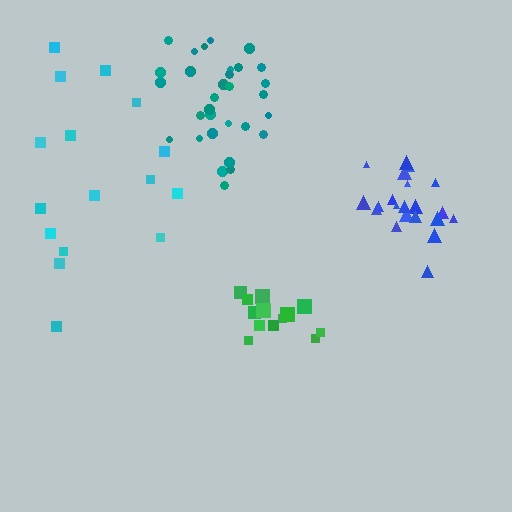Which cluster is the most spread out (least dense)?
Cyan.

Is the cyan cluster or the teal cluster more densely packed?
Teal.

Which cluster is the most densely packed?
Blue.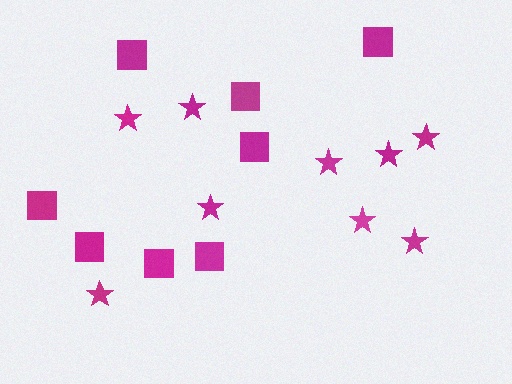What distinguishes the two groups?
There are 2 groups: one group of stars (9) and one group of squares (8).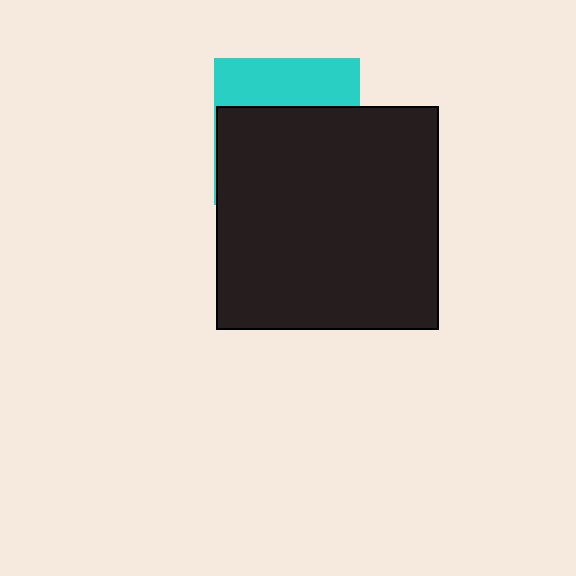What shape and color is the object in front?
The object in front is a black square.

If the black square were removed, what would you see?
You would see the complete cyan square.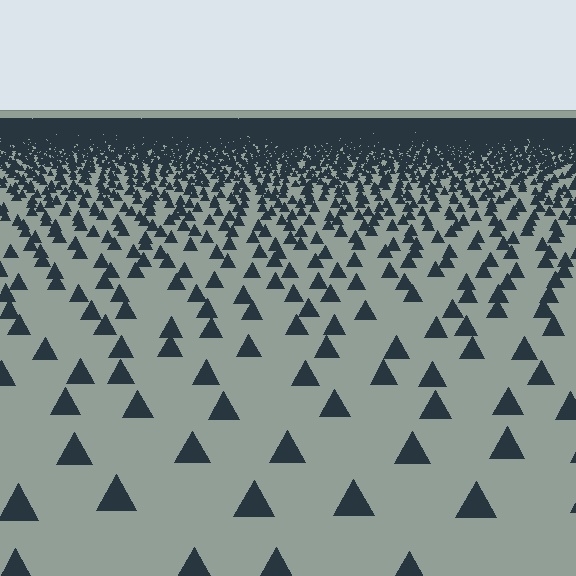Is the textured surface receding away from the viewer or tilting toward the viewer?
The surface is receding away from the viewer. Texture elements get smaller and denser toward the top.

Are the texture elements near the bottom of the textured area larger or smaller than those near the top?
Larger. Near the bottom, elements are closer to the viewer and appear at a bigger on-screen size.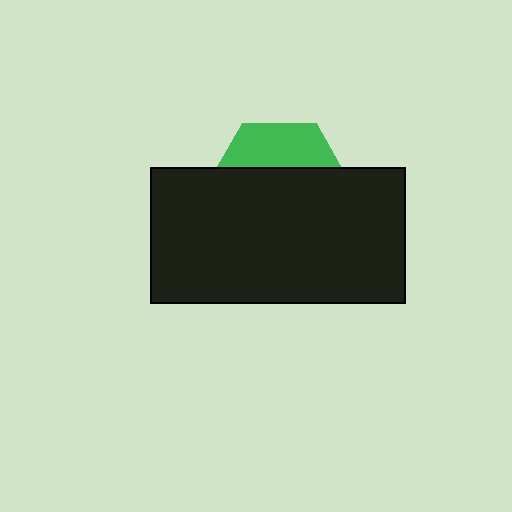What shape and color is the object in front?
The object in front is a black rectangle.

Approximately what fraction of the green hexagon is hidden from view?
Roughly 69% of the green hexagon is hidden behind the black rectangle.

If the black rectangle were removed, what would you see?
You would see the complete green hexagon.